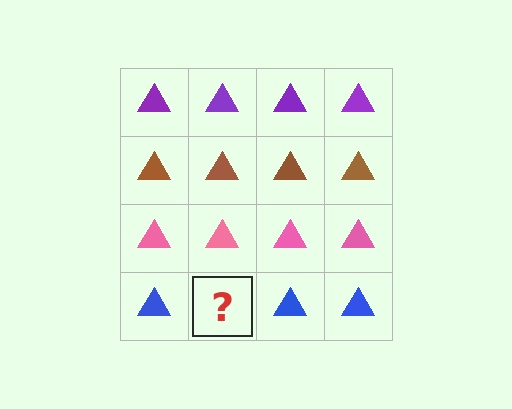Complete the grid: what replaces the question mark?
The question mark should be replaced with a blue triangle.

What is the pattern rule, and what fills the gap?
The rule is that each row has a consistent color. The gap should be filled with a blue triangle.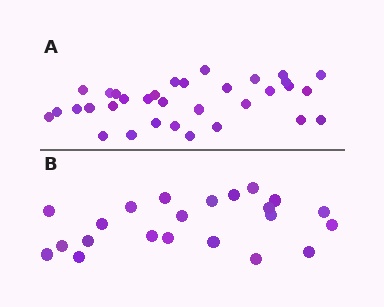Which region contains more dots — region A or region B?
Region A (the top region) has more dots.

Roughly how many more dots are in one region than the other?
Region A has roughly 12 or so more dots than region B.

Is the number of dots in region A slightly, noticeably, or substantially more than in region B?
Region A has substantially more. The ratio is roughly 1.5 to 1.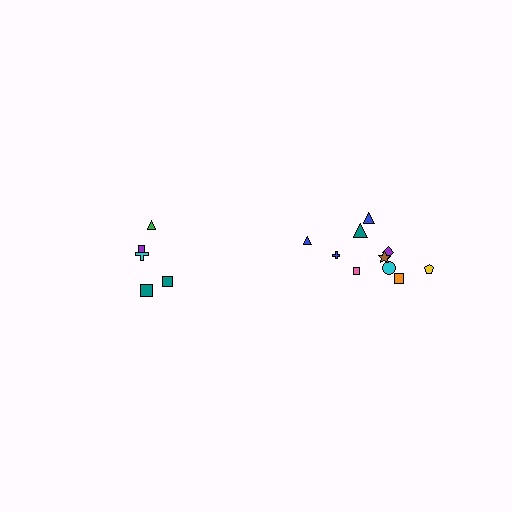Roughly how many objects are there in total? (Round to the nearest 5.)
Roughly 15 objects in total.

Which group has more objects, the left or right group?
The right group.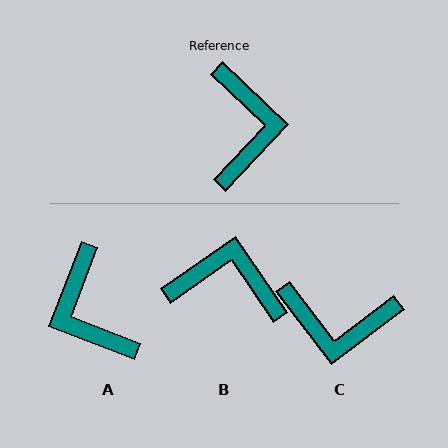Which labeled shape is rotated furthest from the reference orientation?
A, about 157 degrees away.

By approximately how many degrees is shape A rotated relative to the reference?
Approximately 157 degrees clockwise.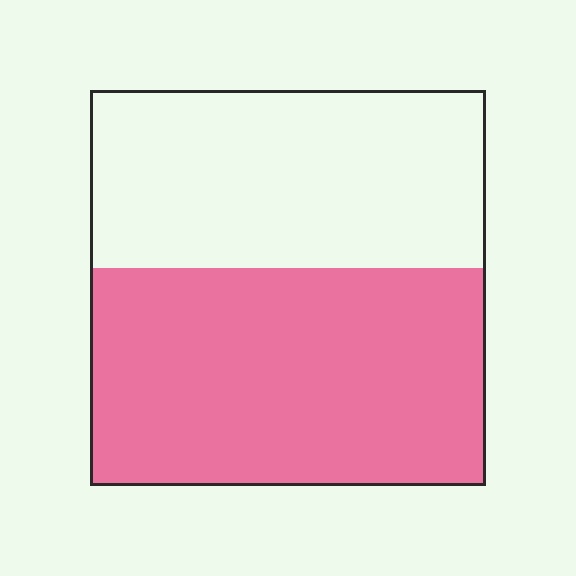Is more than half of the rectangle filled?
Yes.